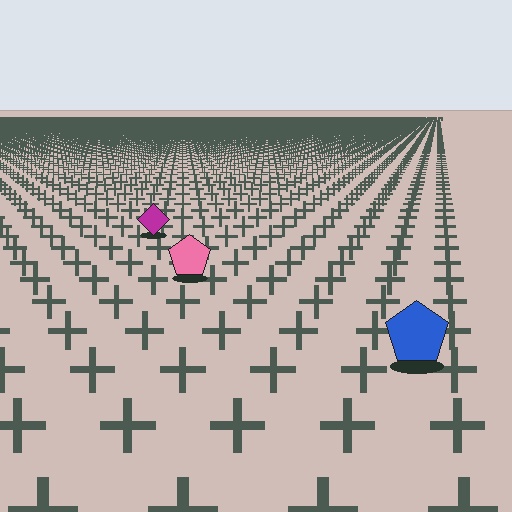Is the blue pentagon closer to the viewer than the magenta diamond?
Yes. The blue pentagon is closer — you can tell from the texture gradient: the ground texture is coarser near it.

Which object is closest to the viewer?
The blue pentagon is closest. The texture marks near it are larger and more spread out.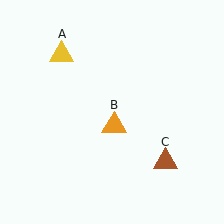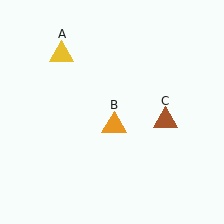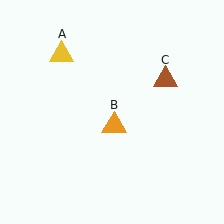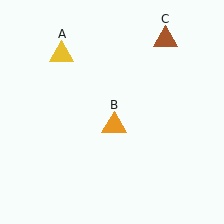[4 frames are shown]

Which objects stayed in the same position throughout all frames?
Yellow triangle (object A) and orange triangle (object B) remained stationary.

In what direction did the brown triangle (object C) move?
The brown triangle (object C) moved up.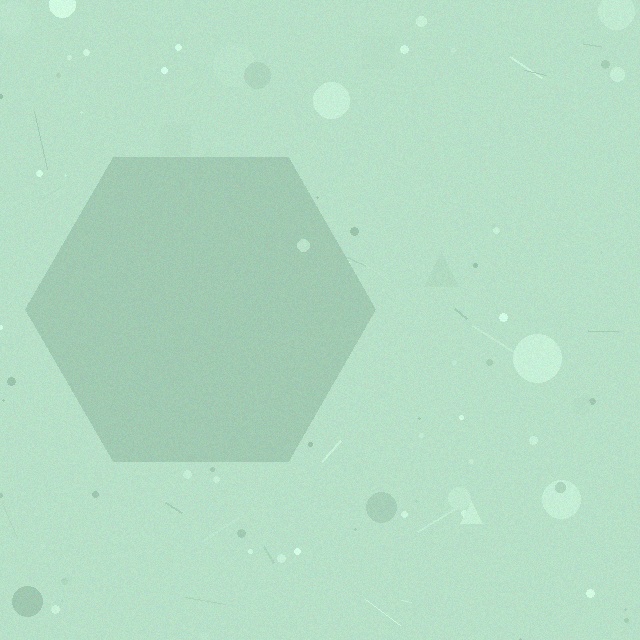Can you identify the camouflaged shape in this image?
The camouflaged shape is a hexagon.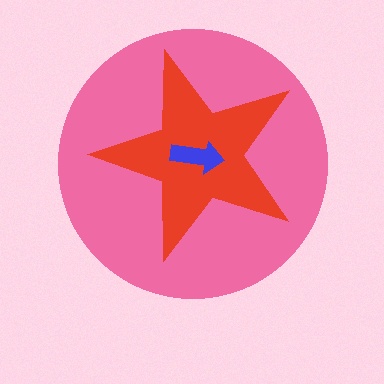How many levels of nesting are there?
3.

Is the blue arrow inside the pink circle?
Yes.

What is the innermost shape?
The blue arrow.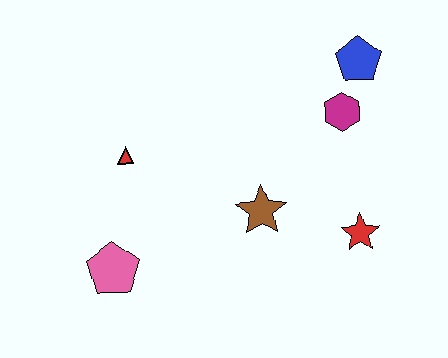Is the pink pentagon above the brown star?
No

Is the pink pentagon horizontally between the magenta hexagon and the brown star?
No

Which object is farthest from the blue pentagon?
The pink pentagon is farthest from the blue pentagon.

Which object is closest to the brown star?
The red star is closest to the brown star.